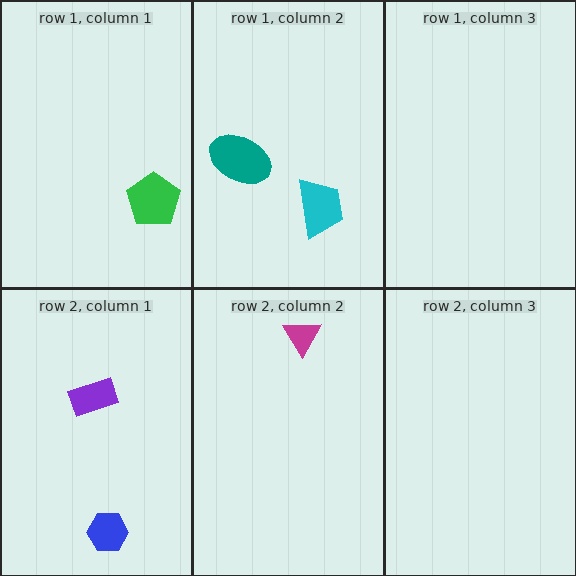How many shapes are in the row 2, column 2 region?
1.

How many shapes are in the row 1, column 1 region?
1.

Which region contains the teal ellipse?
The row 1, column 2 region.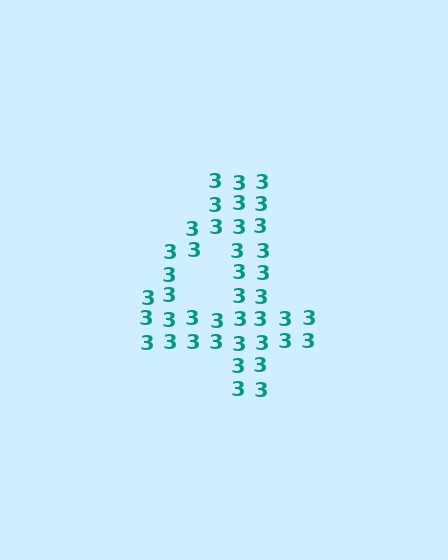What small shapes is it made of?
It is made of small digit 3's.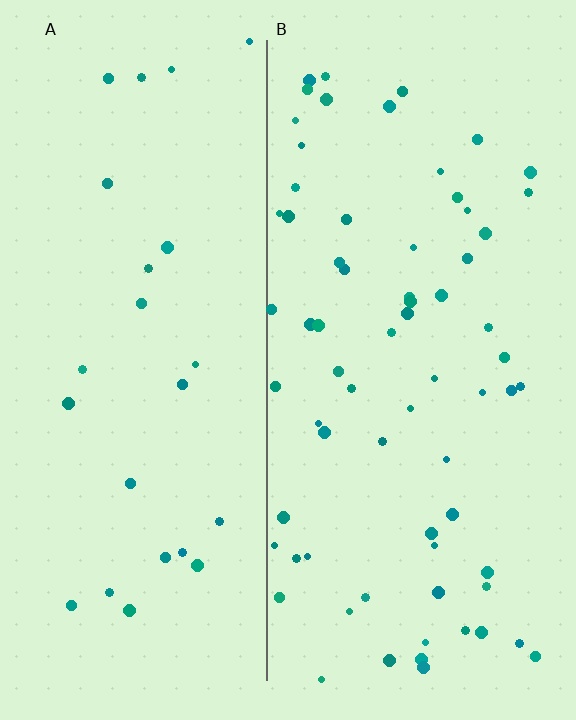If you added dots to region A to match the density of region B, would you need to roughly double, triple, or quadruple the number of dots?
Approximately triple.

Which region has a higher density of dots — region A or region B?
B (the right).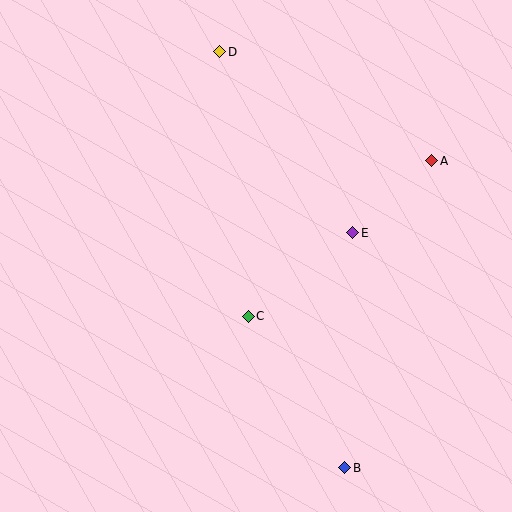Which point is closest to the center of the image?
Point C at (248, 316) is closest to the center.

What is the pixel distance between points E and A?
The distance between E and A is 107 pixels.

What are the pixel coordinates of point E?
Point E is at (353, 233).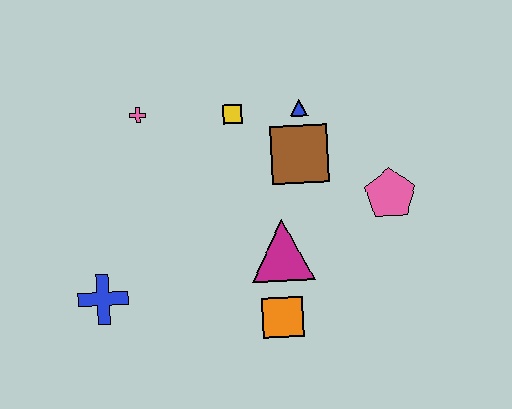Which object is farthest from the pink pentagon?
The blue cross is farthest from the pink pentagon.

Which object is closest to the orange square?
The magenta triangle is closest to the orange square.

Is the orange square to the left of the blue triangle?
Yes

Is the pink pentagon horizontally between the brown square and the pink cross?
No